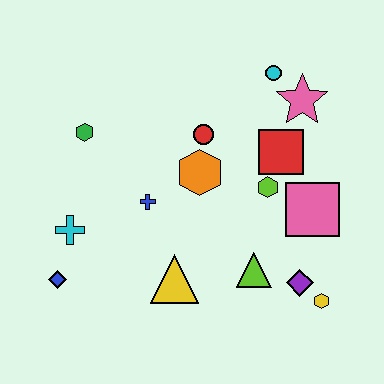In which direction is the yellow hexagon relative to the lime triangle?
The yellow hexagon is to the right of the lime triangle.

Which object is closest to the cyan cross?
The blue diamond is closest to the cyan cross.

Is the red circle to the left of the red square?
Yes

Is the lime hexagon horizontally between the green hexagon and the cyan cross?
No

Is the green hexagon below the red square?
No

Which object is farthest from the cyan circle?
The blue diamond is farthest from the cyan circle.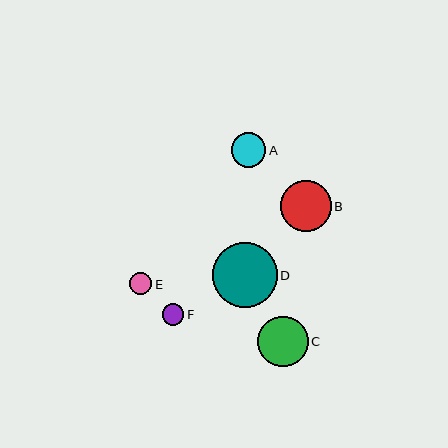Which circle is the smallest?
Circle F is the smallest with a size of approximately 22 pixels.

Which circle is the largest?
Circle D is the largest with a size of approximately 65 pixels.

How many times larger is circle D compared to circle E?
Circle D is approximately 3.0 times the size of circle E.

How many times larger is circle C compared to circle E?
Circle C is approximately 2.3 times the size of circle E.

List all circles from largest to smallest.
From largest to smallest: D, C, B, A, E, F.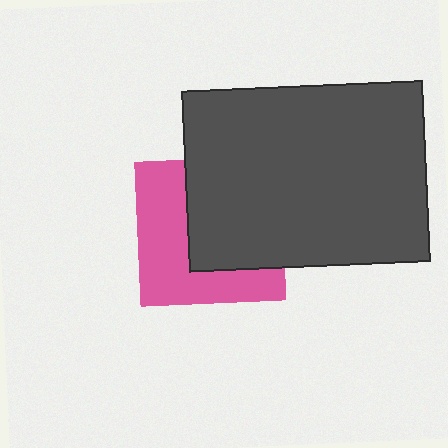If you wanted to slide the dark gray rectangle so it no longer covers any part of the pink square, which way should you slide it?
Slide it right — that is the most direct way to separate the two shapes.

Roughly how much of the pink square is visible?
About half of it is visible (roughly 49%).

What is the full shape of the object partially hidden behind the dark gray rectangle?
The partially hidden object is a pink square.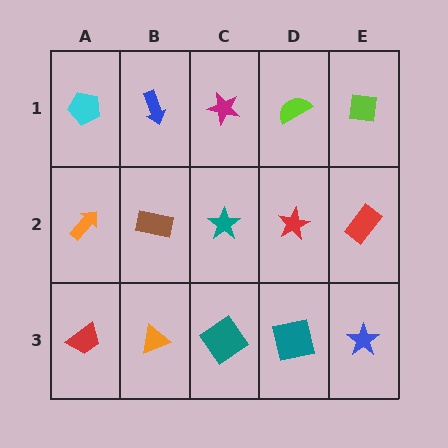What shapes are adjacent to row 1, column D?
A red star (row 2, column D), a magenta star (row 1, column C), a lime square (row 1, column E).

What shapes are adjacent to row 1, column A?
An orange arrow (row 2, column A), a blue arrow (row 1, column B).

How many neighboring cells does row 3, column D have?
3.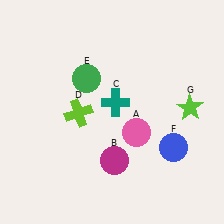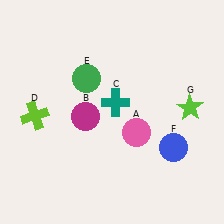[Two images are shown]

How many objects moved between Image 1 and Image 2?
2 objects moved between the two images.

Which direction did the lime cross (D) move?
The lime cross (D) moved left.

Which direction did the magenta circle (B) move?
The magenta circle (B) moved up.